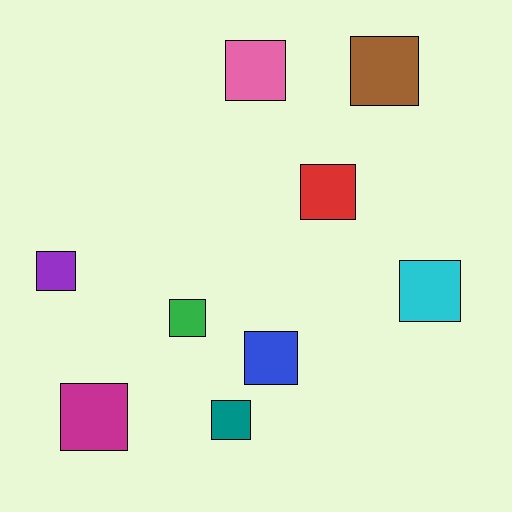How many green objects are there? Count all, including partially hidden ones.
There is 1 green object.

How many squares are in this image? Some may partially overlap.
There are 9 squares.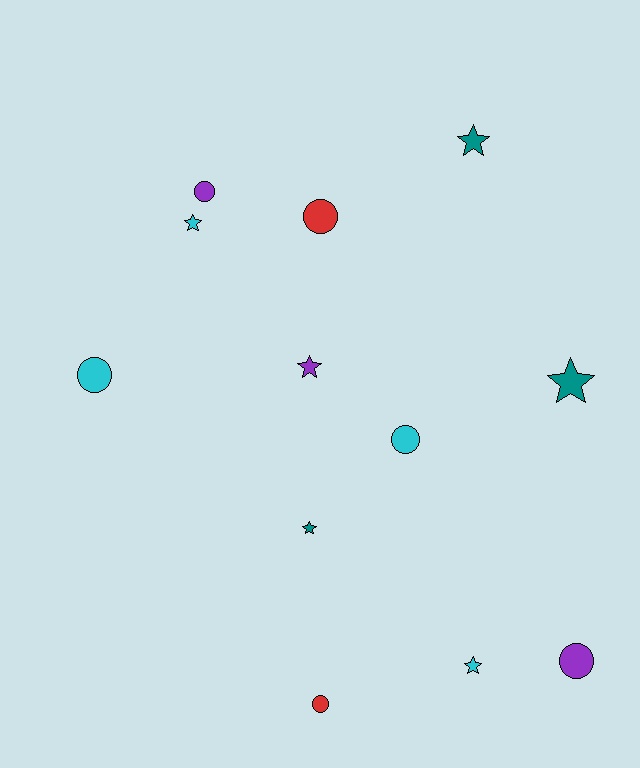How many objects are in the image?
There are 12 objects.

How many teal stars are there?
There are 3 teal stars.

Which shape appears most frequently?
Star, with 6 objects.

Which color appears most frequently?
Cyan, with 4 objects.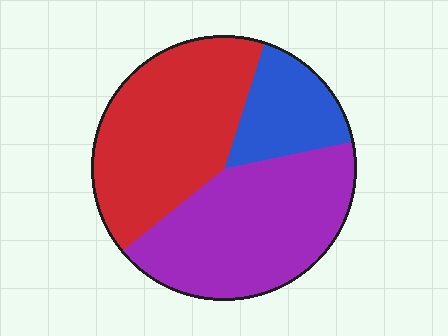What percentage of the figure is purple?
Purple takes up between a third and a half of the figure.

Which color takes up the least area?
Blue, at roughly 15%.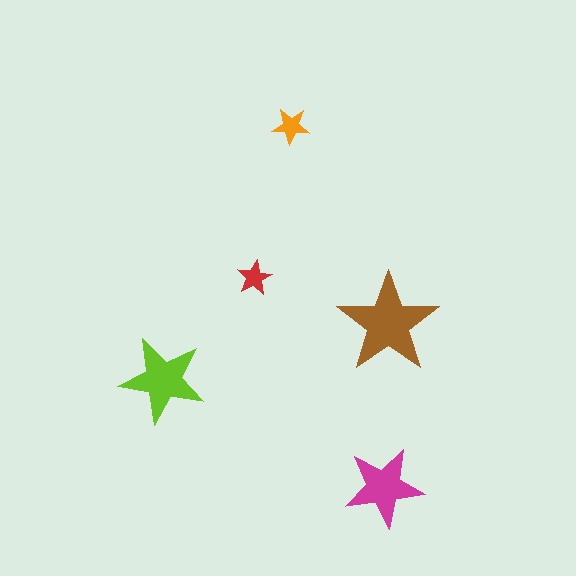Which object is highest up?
The orange star is topmost.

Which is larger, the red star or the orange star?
The orange one.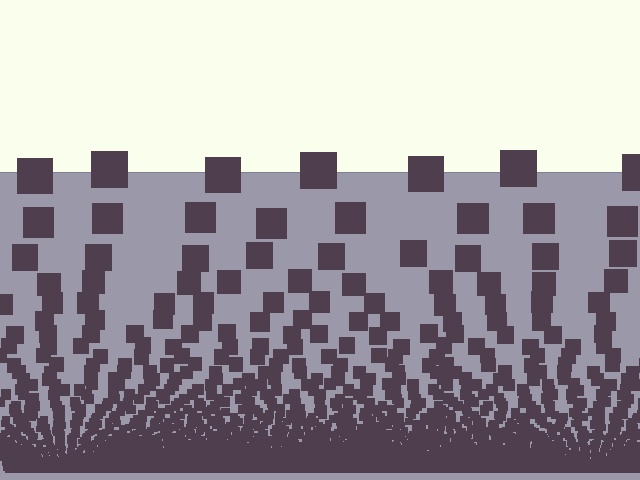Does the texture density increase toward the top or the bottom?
Density increases toward the bottom.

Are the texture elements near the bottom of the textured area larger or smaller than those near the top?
Smaller. The gradient is inverted — elements near the bottom are smaller and denser.